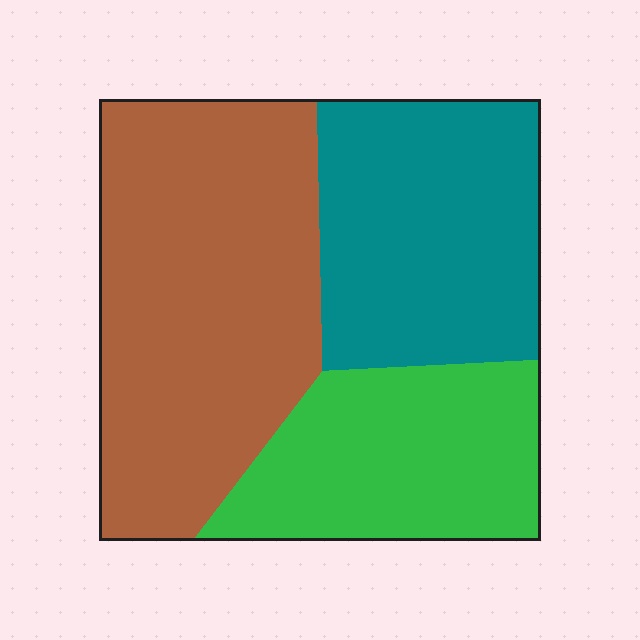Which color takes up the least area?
Green, at roughly 25%.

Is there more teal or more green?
Teal.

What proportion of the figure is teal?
Teal takes up about one third (1/3) of the figure.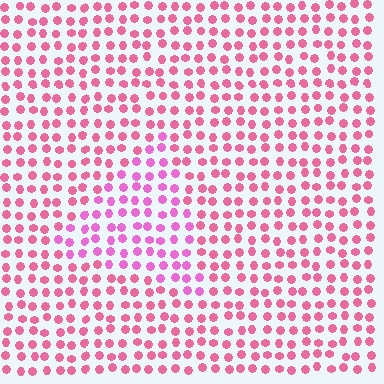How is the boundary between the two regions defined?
The boundary is defined purely by a slight shift in hue (about 25 degrees). Spacing, size, and orientation are identical on both sides.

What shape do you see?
I see a triangle.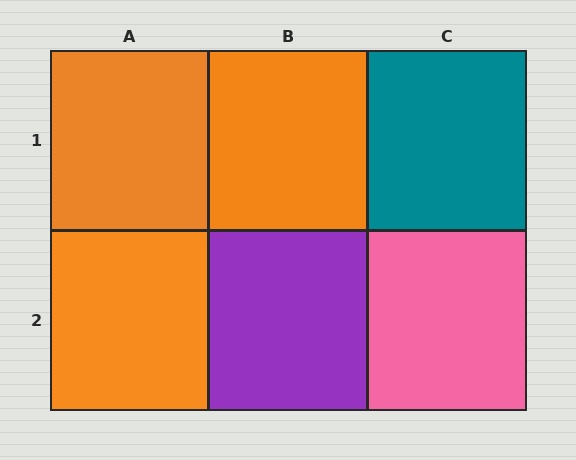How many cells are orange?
3 cells are orange.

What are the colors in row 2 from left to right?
Orange, purple, pink.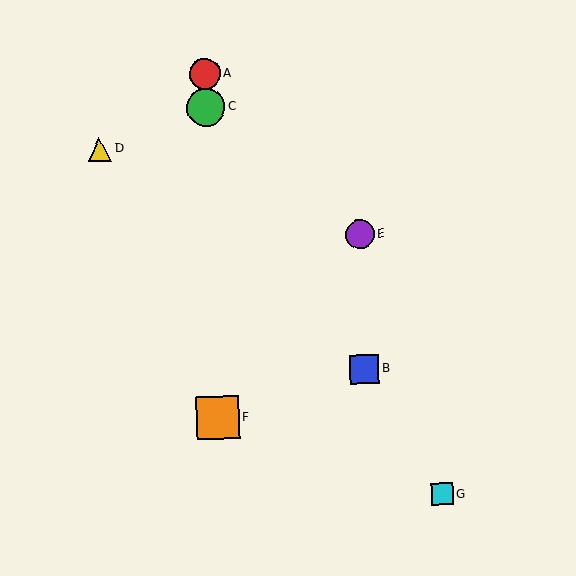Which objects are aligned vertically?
Objects A, C, F are aligned vertically.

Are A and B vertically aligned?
No, A is at x≈205 and B is at x≈364.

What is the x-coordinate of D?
Object D is at x≈99.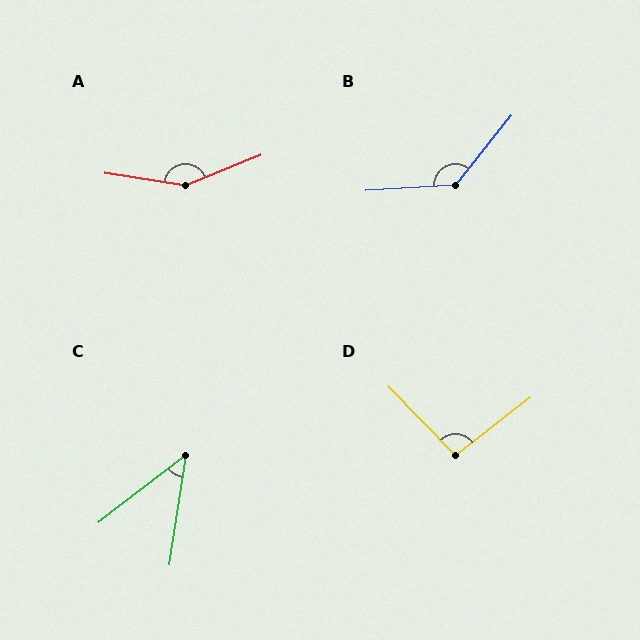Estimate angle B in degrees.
Approximately 132 degrees.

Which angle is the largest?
A, at approximately 149 degrees.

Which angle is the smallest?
C, at approximately 44 degrees.